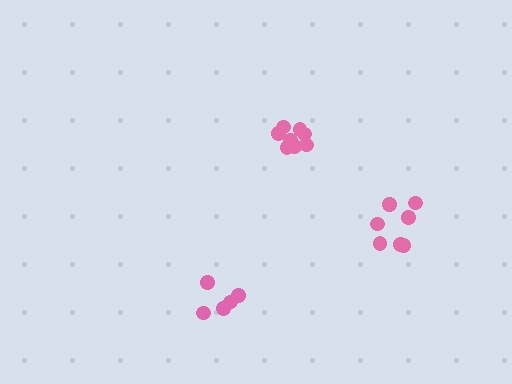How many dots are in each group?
Group 1: 8 dots, Group 2: 5 dots, Group 3: 7 dots (20 total).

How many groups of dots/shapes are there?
There are 3 groups.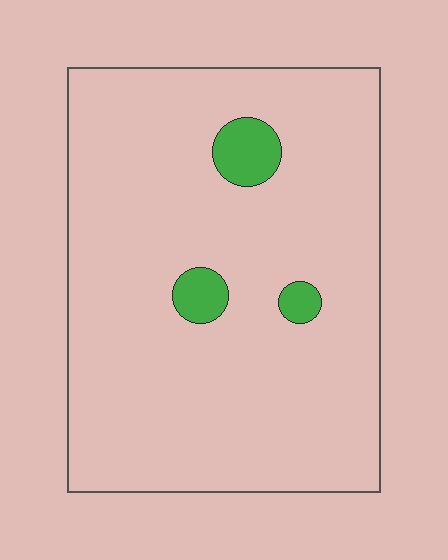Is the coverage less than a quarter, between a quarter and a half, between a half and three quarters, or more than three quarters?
Less than a quarter.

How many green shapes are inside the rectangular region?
3.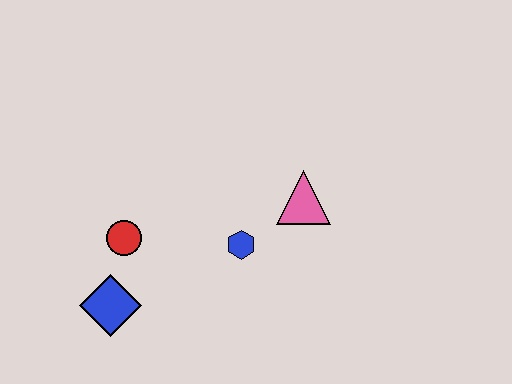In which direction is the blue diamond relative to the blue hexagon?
The blue diamond is to the left of the blue hexagon.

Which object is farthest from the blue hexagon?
The blue diamond is farthest from the blue hexagon.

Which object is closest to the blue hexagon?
The pink triangle is closest to the blue hexagon.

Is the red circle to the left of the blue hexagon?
Yes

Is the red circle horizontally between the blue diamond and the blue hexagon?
Yes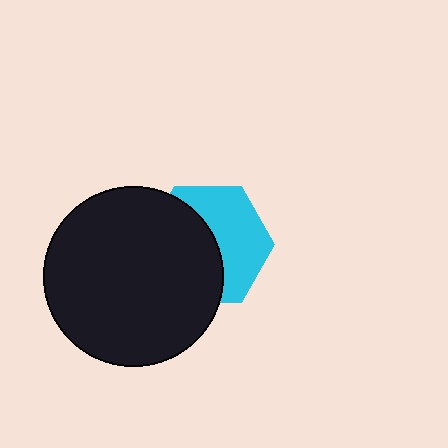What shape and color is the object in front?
The object in front is a black circle.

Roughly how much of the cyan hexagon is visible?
About half of it is visible (roughly 48%).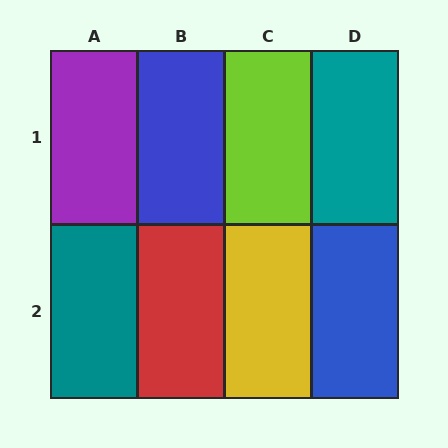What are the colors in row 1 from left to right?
Purple, blue, lime, teal.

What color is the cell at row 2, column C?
Yellow.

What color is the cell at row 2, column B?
Red.